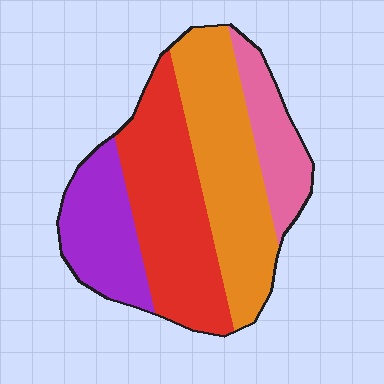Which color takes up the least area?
Pink, at roughly 15%.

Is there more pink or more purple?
Purple.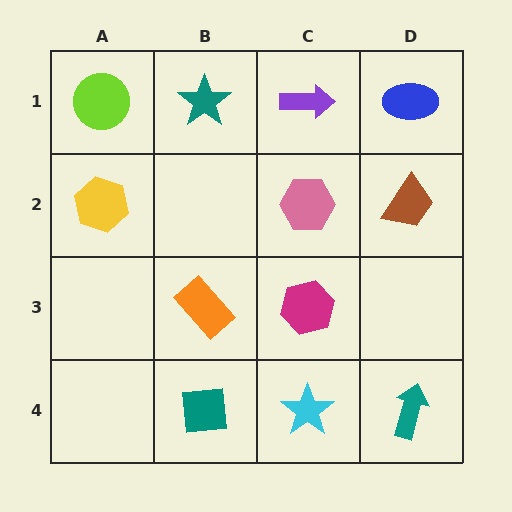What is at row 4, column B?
A teal square.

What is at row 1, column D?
A blue ellipse.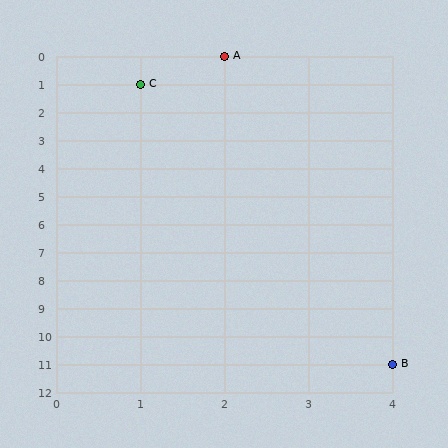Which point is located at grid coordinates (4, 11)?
Point B is at (4, 11).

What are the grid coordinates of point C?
Point C is at grid coordinates (1, 1).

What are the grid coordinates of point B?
Point B is at grid coordinates (4, 11).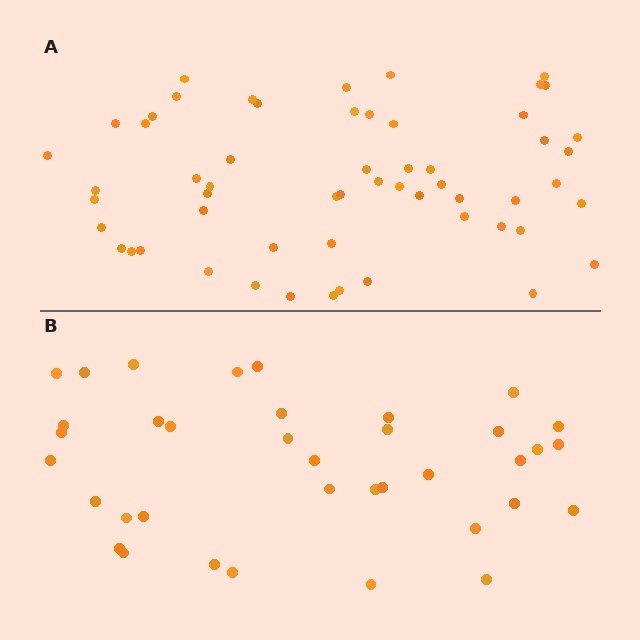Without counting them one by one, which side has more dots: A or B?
Region A (the top region) has more dots.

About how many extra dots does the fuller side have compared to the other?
Region A has approximately 20 more dots than region B.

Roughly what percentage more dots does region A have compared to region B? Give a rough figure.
About 55% more.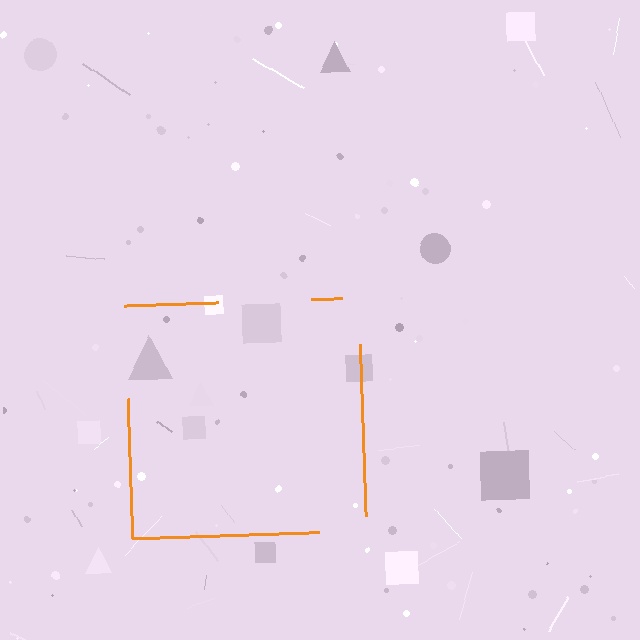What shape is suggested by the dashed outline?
The dashed outline suggests a square.